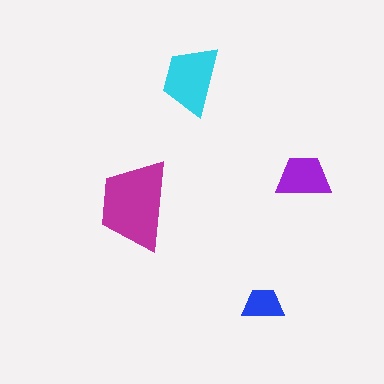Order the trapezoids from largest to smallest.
the magenta one, the cyan one, the purple one, the blue one.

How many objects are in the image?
There are 4 objects in the image.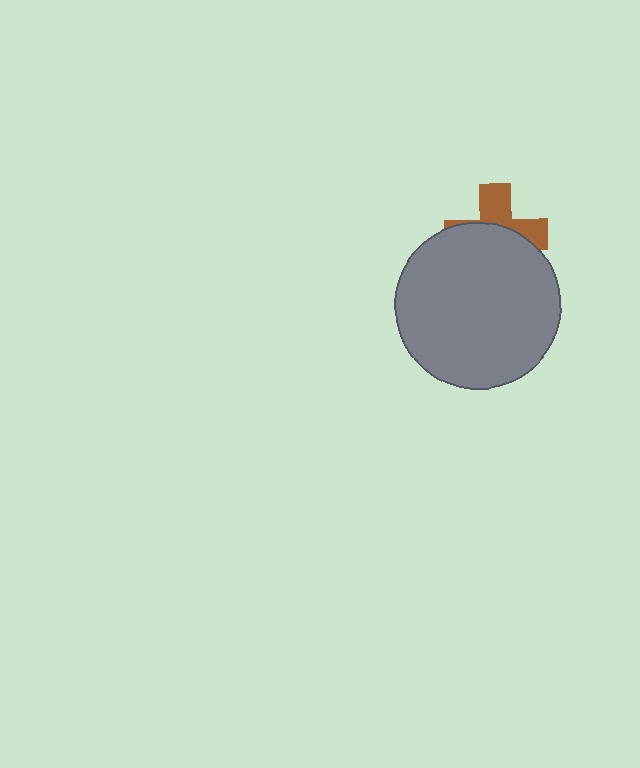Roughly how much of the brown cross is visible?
A small part of it is visible (roughly 39%).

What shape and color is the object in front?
The object in front is a gray circle.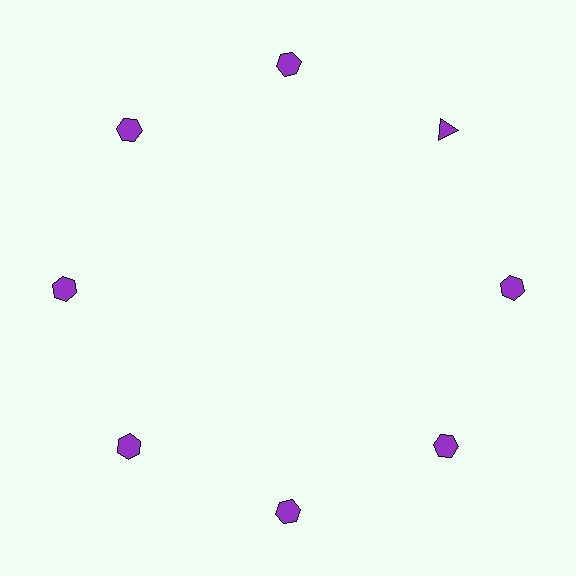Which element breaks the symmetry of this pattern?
The purple triangle at roughly the 2 o'clock position breaks the symmetry. All other shapes are purple hexagons.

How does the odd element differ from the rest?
It has a different shape: triangle instead of hexagon.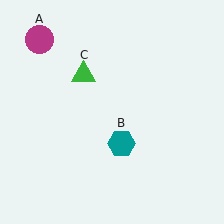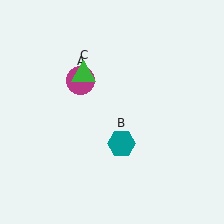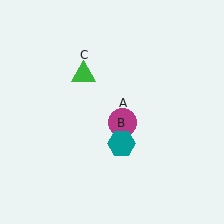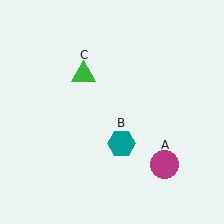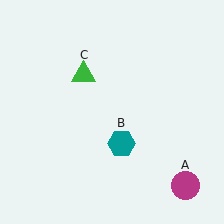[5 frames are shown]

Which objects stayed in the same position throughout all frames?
Teal hexagon (object B) and green triangle (object C) remained stationary.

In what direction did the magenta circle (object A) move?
The magenta circle (object A) moved down and to the right.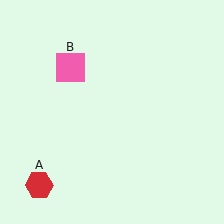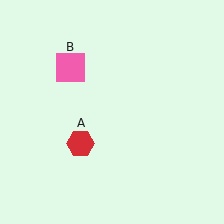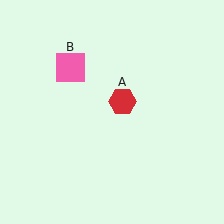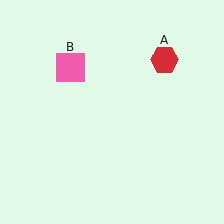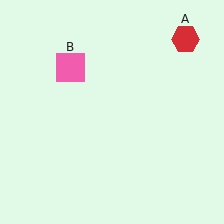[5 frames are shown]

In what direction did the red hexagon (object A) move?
The red hexagon (object A) moved up and to the right.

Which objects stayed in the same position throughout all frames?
Pink square (object B) remained stationary.